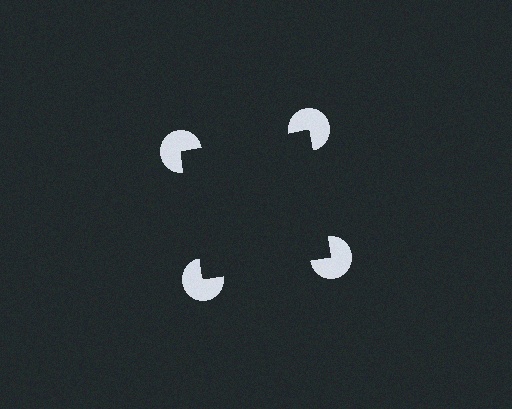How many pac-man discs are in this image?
There are 4 — one at each vertex of the illusory square.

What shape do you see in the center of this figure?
An illusory square — its edges are inferred from the aligned wedge cuts in the pac-man discs, not physically drawn.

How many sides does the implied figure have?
4 sides.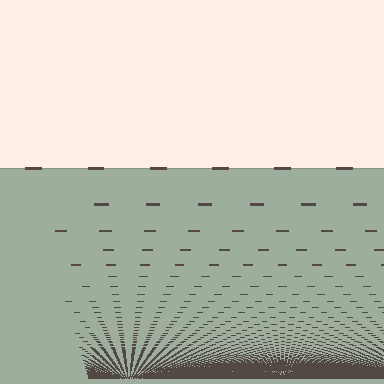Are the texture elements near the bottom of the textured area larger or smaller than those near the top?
Smaller. The gradient is inverted — elements near the bottom are smaller and denser.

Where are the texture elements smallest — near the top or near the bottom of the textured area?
Near the bottom.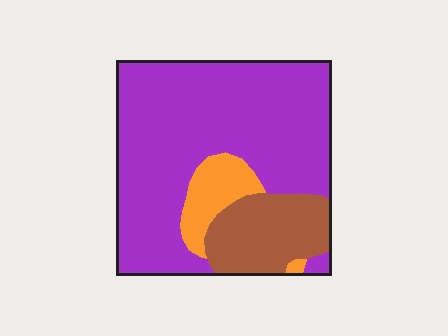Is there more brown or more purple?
Purple.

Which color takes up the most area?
Purple, at roughly 70%.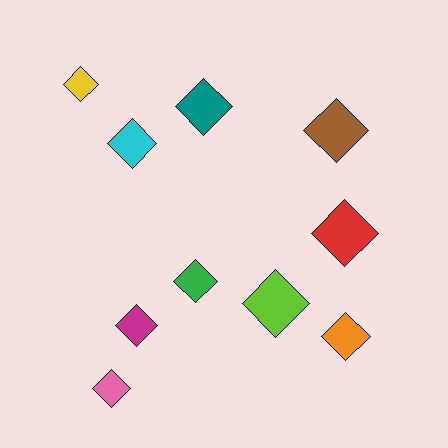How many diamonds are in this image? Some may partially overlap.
There are 10 diamonds.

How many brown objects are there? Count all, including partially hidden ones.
There is 1 brown object.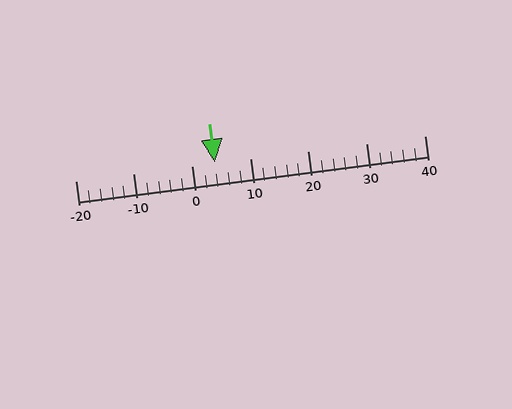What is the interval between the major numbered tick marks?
The major tick marks are spaced 10 units apart.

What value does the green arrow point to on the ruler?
The green arrow points to approximately 4.